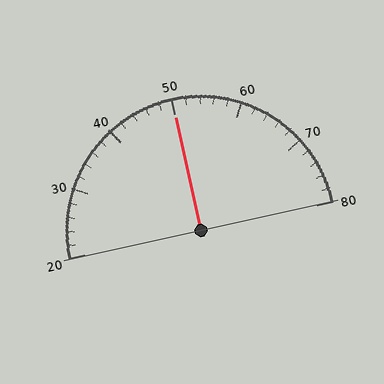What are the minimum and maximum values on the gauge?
The gauge ranges from 20 to 80.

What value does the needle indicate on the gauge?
The needle indicates approximately 50.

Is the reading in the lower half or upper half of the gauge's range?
The reading is in the upper half of the range (20 to 80).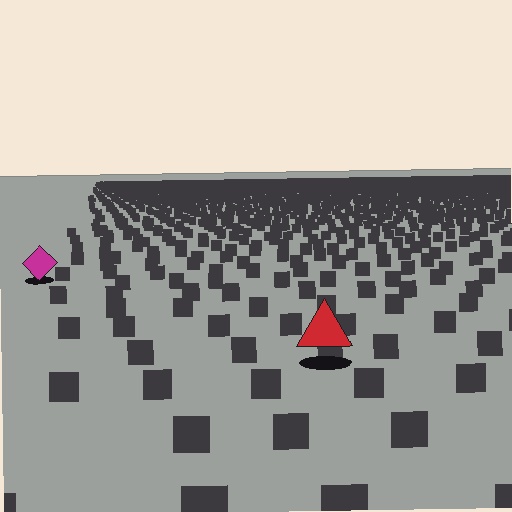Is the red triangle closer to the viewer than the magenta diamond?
Yes. The red triangle is closer — you can tell from the texture gradient: the ground texture is coarser near it.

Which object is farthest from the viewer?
The magenta diamond is farthest from the viewer. It appears smaller and the ground texture around it is denser.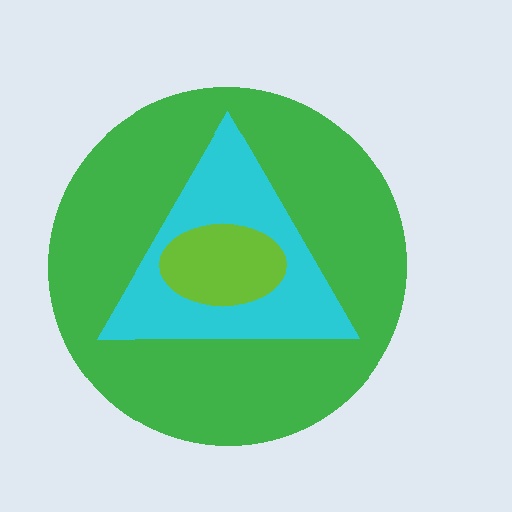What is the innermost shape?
The lime ellipse.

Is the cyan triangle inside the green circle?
Yes.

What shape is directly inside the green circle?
The cyan triangle.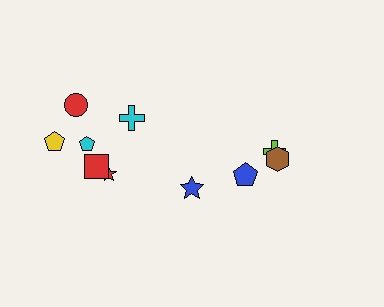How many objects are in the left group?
There are 6 objects.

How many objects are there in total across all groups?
There are 10 objects.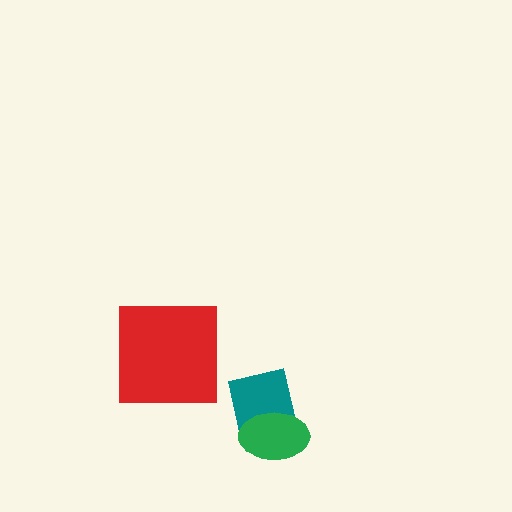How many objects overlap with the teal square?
1 object overlaps with the teal square.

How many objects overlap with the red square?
0 objects overlap with the red square.